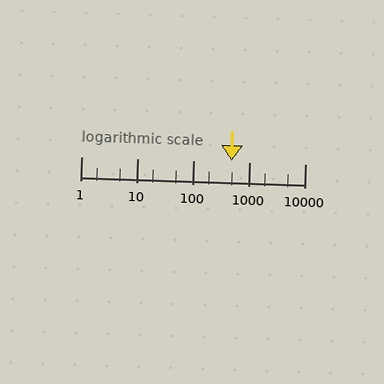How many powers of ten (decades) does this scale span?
The scale spans 4 decades, from 1 to 10000.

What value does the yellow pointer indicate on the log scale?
The pointer indicates approximately 490.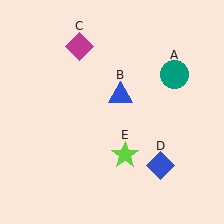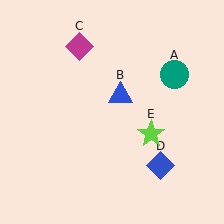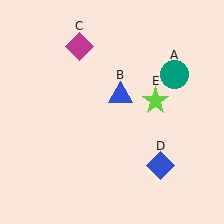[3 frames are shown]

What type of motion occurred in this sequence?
The lime star (object E) rotated counterclockwise around the center of the scene.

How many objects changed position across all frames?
1 object changed position: lime star (object E).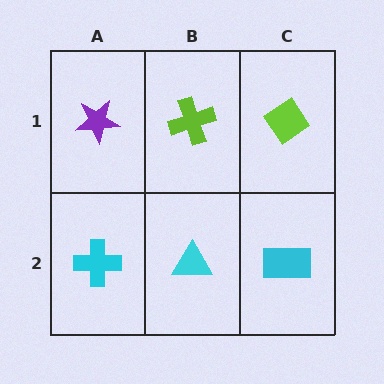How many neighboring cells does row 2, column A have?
2.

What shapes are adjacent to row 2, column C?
A lime diamond (row 1, column C), a cyan triangle (row 2, column B).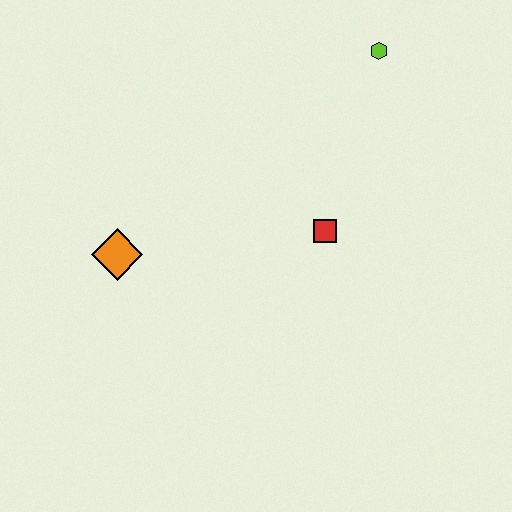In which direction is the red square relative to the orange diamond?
The red square is to the right of the orange diamond.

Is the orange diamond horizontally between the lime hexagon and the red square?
No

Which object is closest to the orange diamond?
The red square is closest to the orange diamond.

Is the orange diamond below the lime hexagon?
Yes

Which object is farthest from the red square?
The orange diamond is farthest from the red square.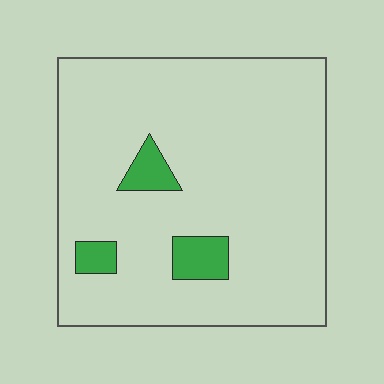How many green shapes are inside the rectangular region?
3.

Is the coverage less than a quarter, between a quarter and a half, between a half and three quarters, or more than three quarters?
Less than a quarter.